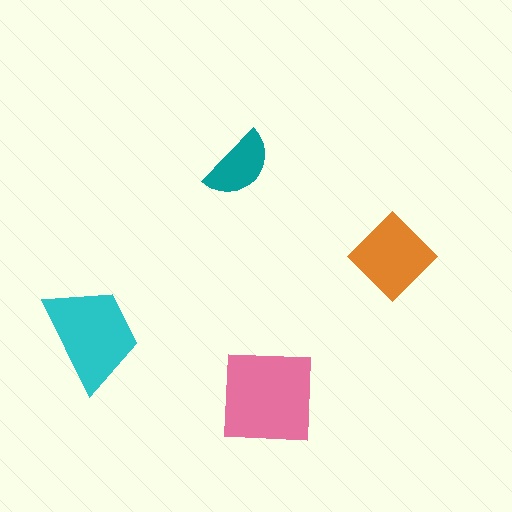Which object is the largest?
The pink square.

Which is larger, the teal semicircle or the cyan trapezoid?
The cyan trapezoid.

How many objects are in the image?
There are 4 objects in the image.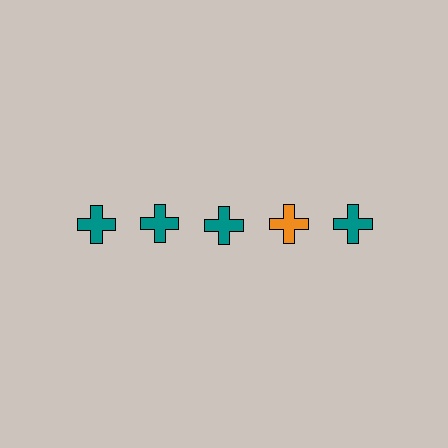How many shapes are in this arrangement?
There are 5 shapes arranged in a grid pattern.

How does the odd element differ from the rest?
It has a different color: orange instead of teal.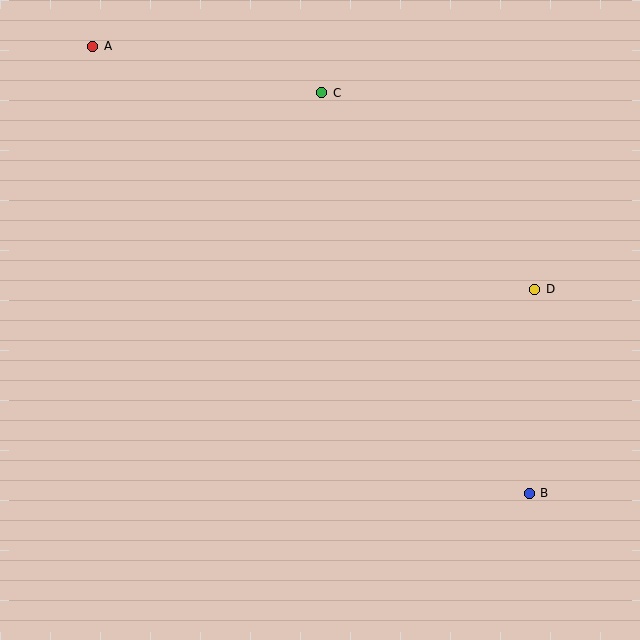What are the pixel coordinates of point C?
Point C is at (322, 93).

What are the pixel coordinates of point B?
Point B is at (529, 493).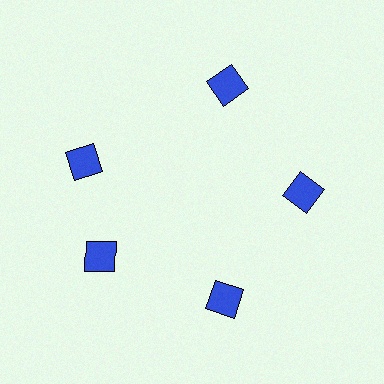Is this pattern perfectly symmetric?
No. The 5 blue squares are arranged in a ring, but one element near the 10 o'clock position is rotated out of alignment along the ring, breaking the 5-fold rotational symmetry.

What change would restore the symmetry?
The symmetry would be restored by rotating it back into even spacing with its neighbors so that all 5 squares sit at equal angles and equal distance from the center.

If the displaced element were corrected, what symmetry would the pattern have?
It would have 5-fold rotational symmetry — the pattern would map onto itself every 72 degrees.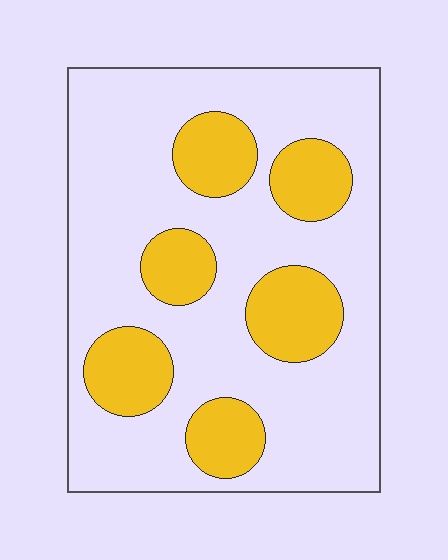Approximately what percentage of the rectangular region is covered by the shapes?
Approximately 25%.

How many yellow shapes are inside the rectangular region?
6.